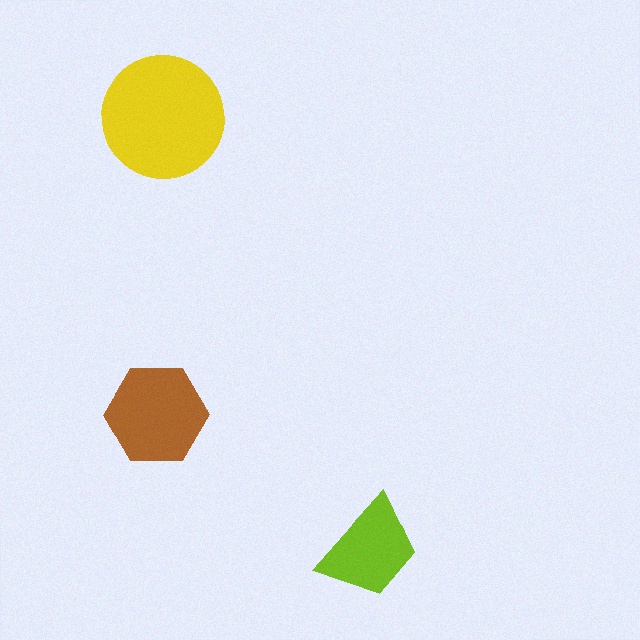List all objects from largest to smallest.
The yellow circle, the brown hexagon, the lime trapezoid.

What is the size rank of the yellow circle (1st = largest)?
1st.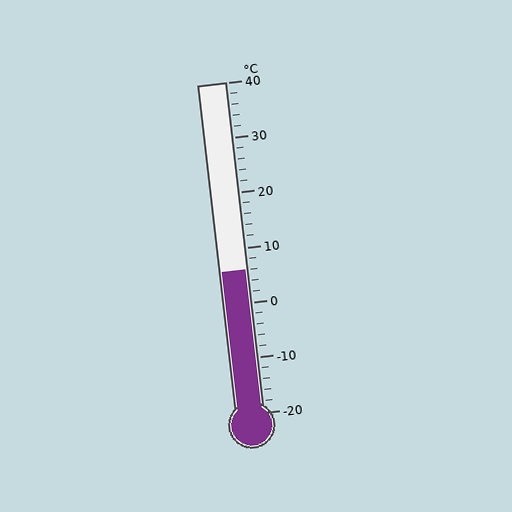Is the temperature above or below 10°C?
The temperature is below 10°C.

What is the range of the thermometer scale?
The thermometer scale ranges from -20°C to 40°C.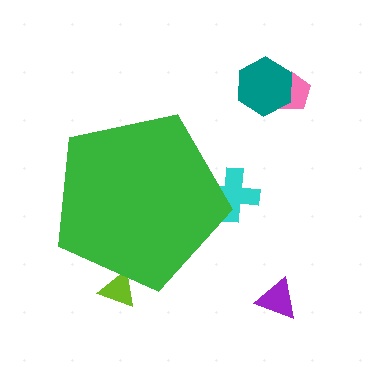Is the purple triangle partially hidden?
No, the purple triangle is fully visible.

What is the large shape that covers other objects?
A green pentagon.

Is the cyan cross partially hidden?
Yes, the cyan cross is partially hidden behind the green pentagon.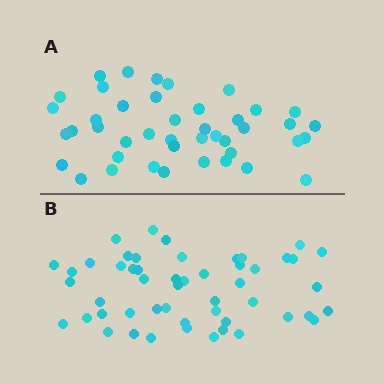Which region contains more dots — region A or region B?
Region B (the bottom region) has more dots.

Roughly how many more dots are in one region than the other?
Region B has roughly 8 or so more dots than region A.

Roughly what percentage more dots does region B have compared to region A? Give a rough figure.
About 20% more.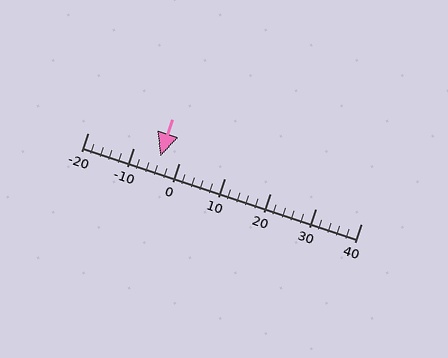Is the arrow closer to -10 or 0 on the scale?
The arrow is closer to 0.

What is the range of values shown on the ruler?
The ruler shows values from -20 to 40.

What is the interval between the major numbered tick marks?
The major tick marks are spaced 10 units apart.